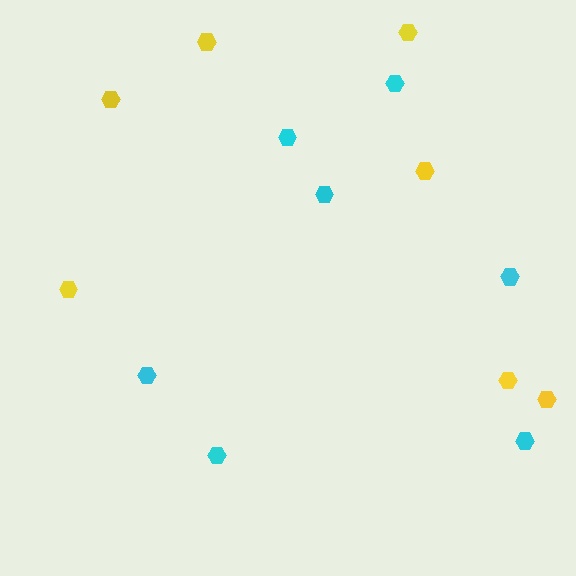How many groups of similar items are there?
There are 2 groups: one group of cyan hexagons (7) and one group of yellow hexagons (7).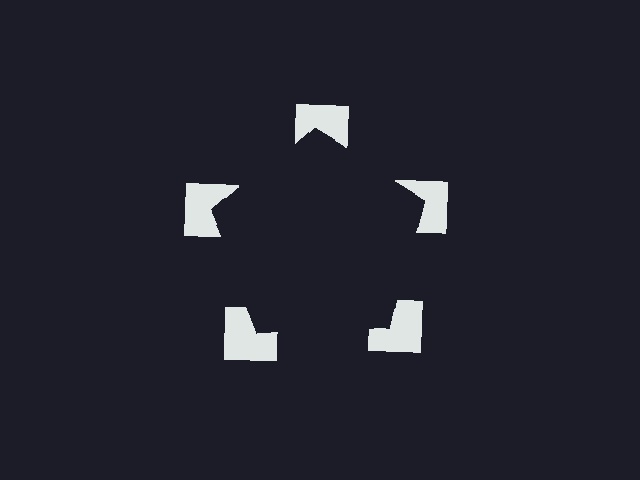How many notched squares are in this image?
There are 5 — one at each vertex of the illusory pentagon.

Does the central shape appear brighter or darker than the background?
It typically appears slightly darker than the background, even though no actual brightness change is drawn.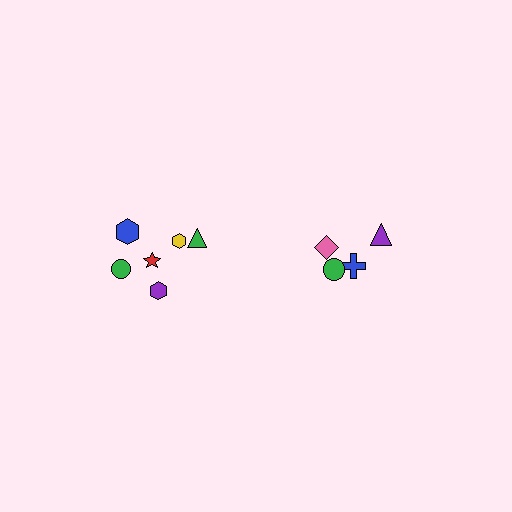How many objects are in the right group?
There are 4 objects.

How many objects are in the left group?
There are 6 objects.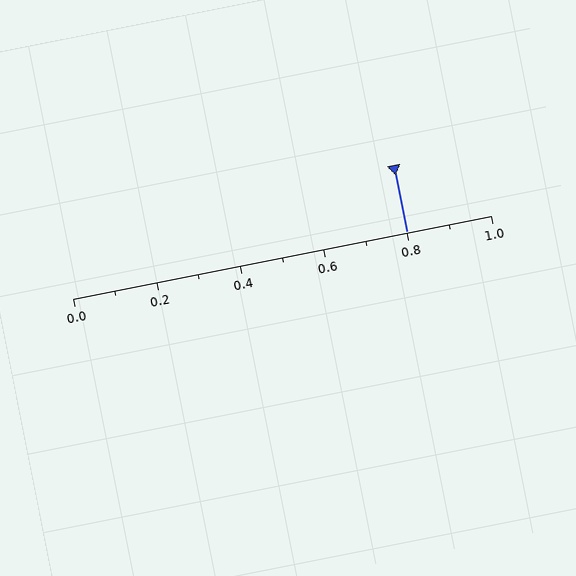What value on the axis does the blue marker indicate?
The marker indicates approximately 0.8.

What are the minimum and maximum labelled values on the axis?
The axis runs from 0.0 to 1.0.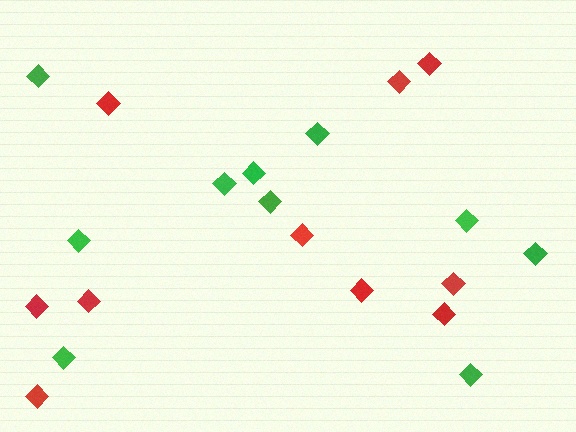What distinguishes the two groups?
There are 2 groups: one group of green diamonds (10) and one group of red diamonds (10).